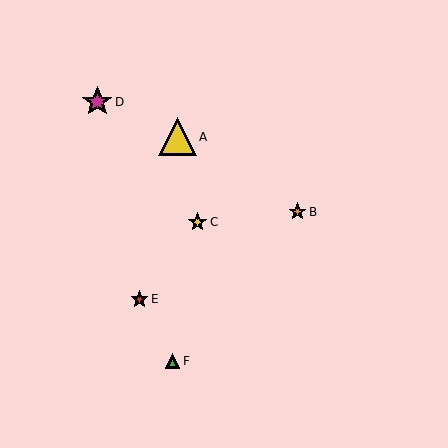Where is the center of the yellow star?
The center of the yellow star is at (198, 222).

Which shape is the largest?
The yellow triangle (labeled A) is the largest.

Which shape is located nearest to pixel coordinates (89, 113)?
The magenta star (labeled D) at (97, 102) is nearest to that location.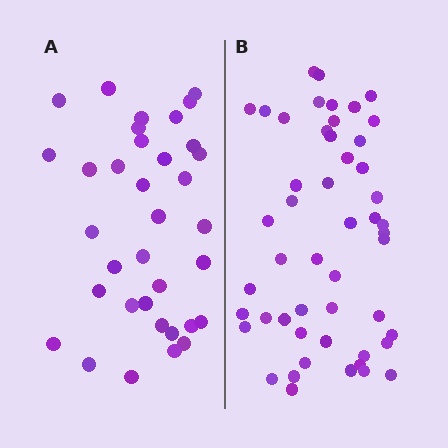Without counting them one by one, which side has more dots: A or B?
Region B (the right region) has more dots.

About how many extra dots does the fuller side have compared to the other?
Region B has approximately 15 more dots than region A.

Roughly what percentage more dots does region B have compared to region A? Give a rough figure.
About 45% more.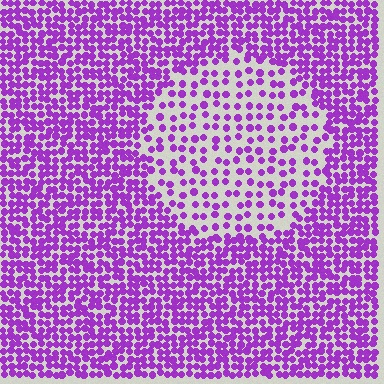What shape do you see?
I see a circle.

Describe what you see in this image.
The image contains small purple elements arranged at two different densities. A circle-shaped region is visible where the elements are less densely packed than the surrounding area.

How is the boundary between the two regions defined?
The boundary is defined by a change in element density (approximately 2.2x ratio). All elements are the same color, size, and shape.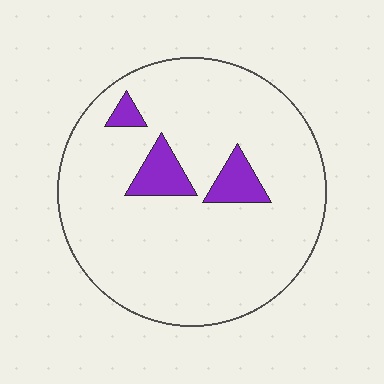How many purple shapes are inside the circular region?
3.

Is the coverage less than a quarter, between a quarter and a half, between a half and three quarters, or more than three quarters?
Less than a quarter.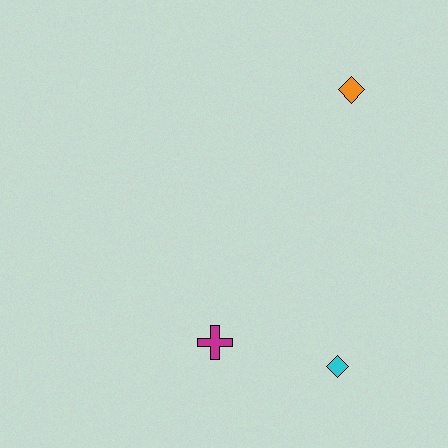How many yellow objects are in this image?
There are no yellow objects.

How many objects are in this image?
There are 3 objects.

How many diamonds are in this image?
There are 2 diamonds.